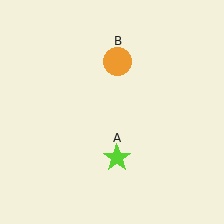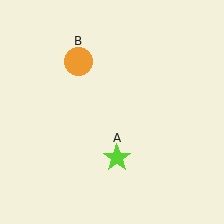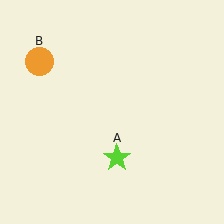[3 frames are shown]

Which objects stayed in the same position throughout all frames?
Lime star (object A) remained stationary.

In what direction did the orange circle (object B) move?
The orange circle (object B) moved left.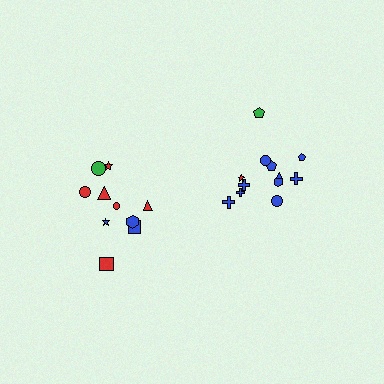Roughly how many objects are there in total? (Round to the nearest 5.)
Roughly 20 objects in total.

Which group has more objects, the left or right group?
The right group.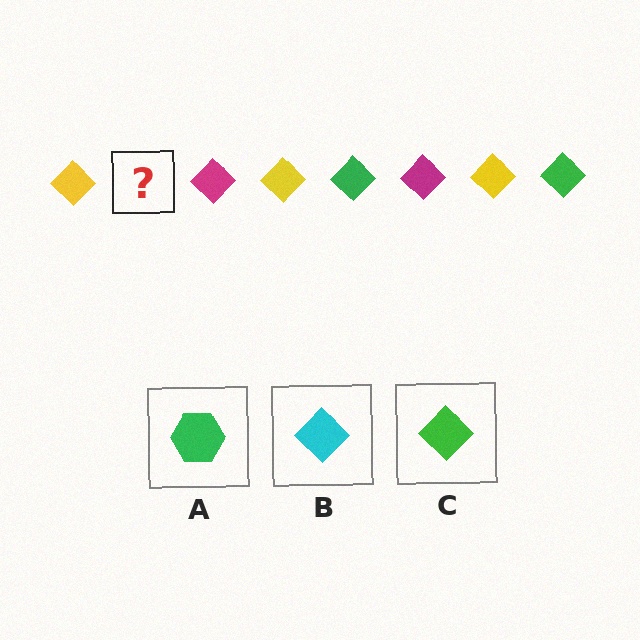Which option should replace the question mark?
Option C.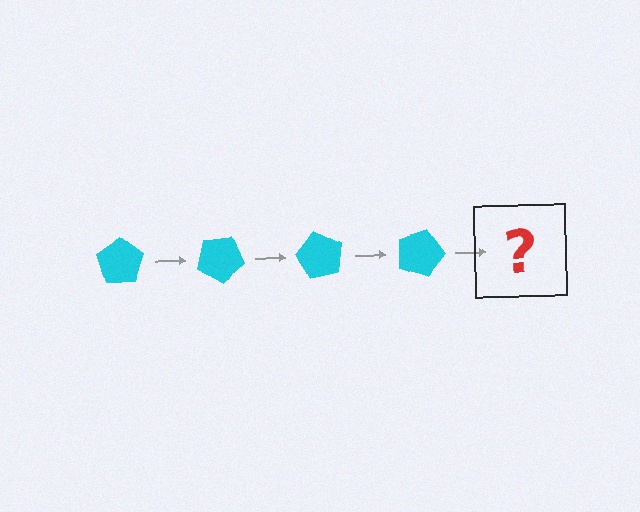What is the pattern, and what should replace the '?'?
The pattern is that the pentagon rotates 30 degrees each step. The '?' should be a cyan pentagon rotated 120 degrees.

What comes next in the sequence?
The next element should be a cyan pentagon rotated 120 degrees.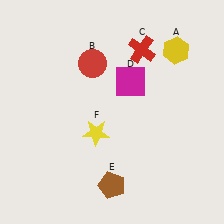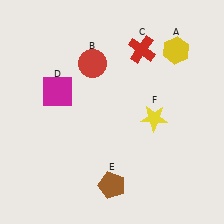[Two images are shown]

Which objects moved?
The objects that moved are: the magenta square (D), the yellow star (F).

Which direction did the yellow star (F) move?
The yellow star (F) moved right.